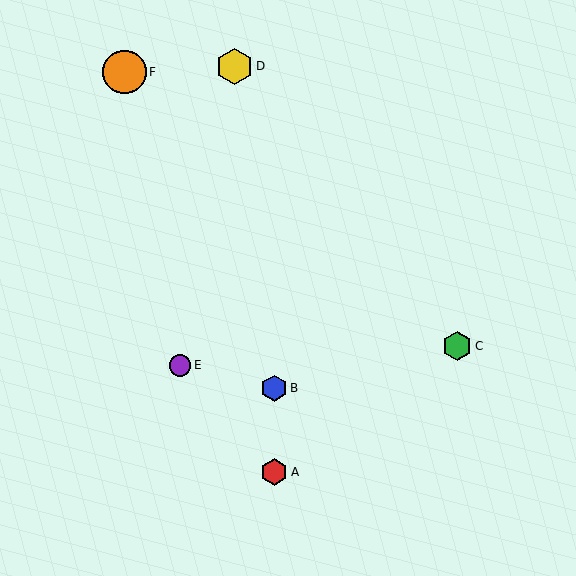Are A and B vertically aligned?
Yes, both are at x≈274.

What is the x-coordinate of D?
Object D is at x≈234.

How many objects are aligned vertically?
2 objects (A, B) are aligned vertically.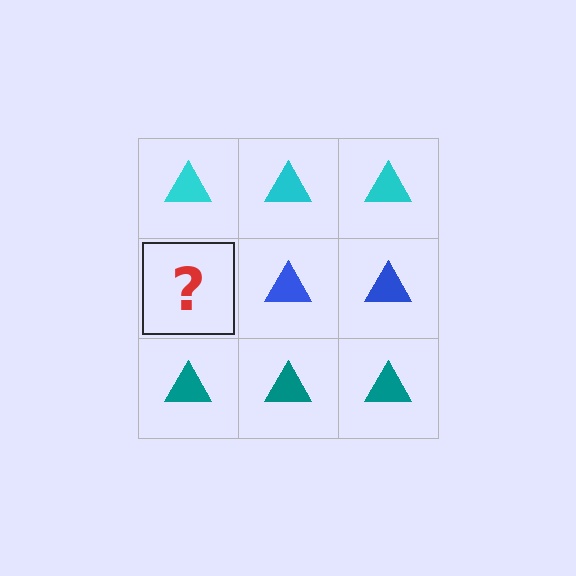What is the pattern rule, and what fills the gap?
The rule is that each row has a consistent color. The gap should be filled with a blue triangle.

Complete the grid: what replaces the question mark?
The question mark should be replaced with a blue triangle.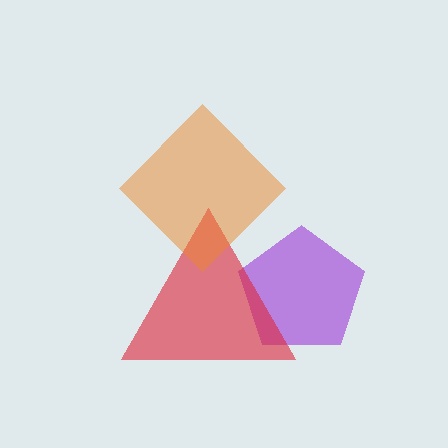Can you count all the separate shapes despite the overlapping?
Yes, there are 3 separate shapes.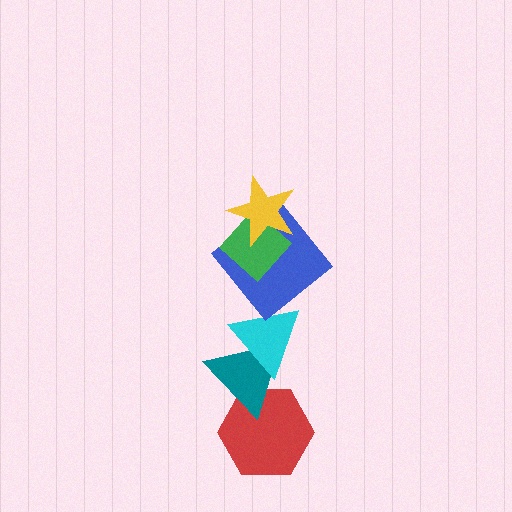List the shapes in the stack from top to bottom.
From top to bottom: the yellow star, the green diamond, the blue diamond, the cyan triangle, the teal triangle, the red hexagon.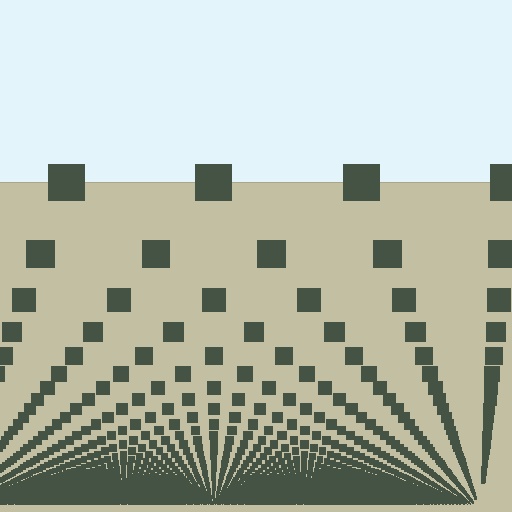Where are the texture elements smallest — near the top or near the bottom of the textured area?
Near the bottom.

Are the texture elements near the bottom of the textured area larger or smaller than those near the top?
Smaller. The gradient is inverted — elements near the bottom are smaller and denser.